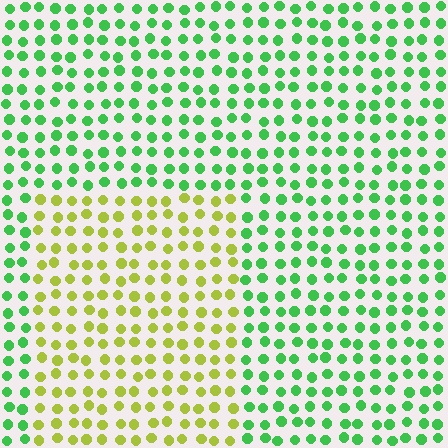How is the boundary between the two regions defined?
The boundary is defined purely by a slight shift in hue (about 53 degrees). Spacing, size, and orientation are identical on both sides.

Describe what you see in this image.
The image is filled with small green elements in a uniform arrangement. A rectangle-shaped region is visible where the elements are tinted to a slightly different hue, forming a subtle color boundary.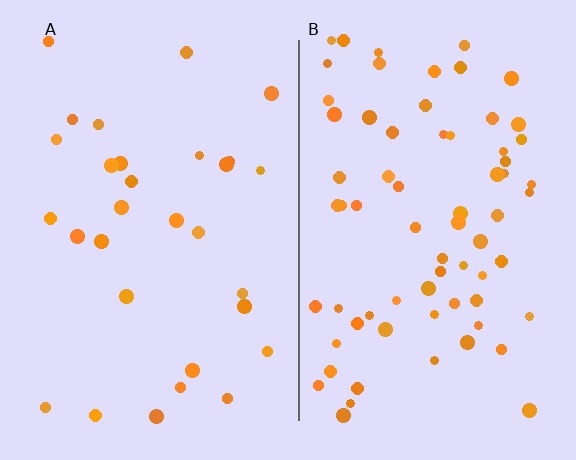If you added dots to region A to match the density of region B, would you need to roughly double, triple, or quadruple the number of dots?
Approximately double.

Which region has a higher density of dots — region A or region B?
B (the right).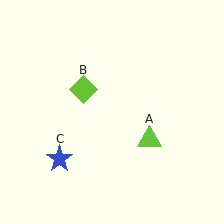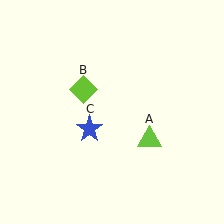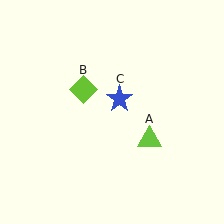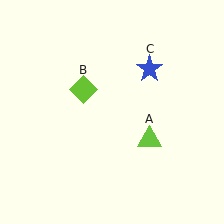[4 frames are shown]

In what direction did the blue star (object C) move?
The blue star (object C) moved up and to the right.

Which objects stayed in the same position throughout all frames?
Lime triangle (object A) and lime diamond (object B) remained stationary.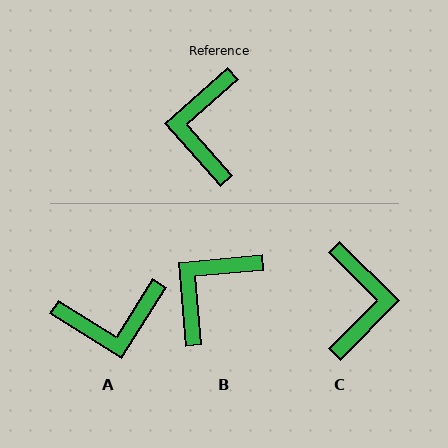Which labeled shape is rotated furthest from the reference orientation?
C, about 177 degrees away.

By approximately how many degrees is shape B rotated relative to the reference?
Approximately 36 degrees clockwise.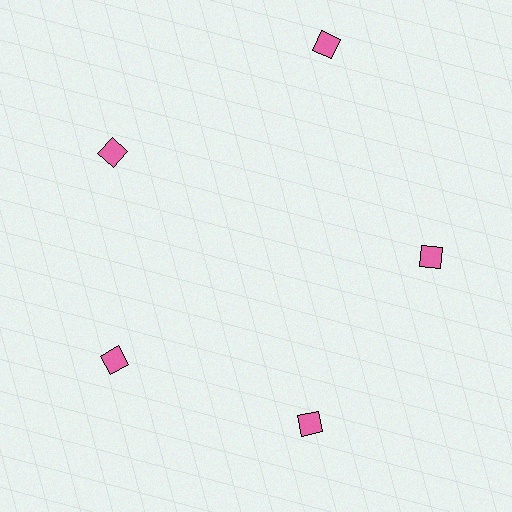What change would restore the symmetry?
The symmetry would be restored by moving it inward, back onto the ring so that all 5 diamonds sit at equal angles and equal distance from the center.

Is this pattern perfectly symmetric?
No. The 5 pink diamonds are arranged in a ring, but one element near the 1 o'clock position is pushed outward from the center, breaking the 5-fold rotational symmetry.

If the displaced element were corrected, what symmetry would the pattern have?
It would have 5-fold rotational symmetry — the pattern would map onto itself every 72 degrees.